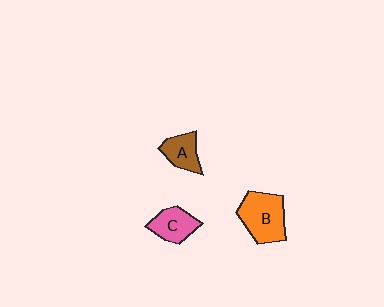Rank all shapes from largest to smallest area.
From largest to smallest: B (orange), C (pink), A (brown).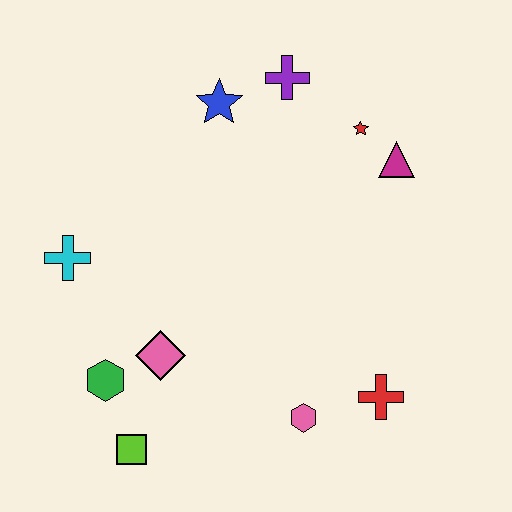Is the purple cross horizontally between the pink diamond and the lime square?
No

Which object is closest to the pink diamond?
The green hexagon is closest to the pink diamond.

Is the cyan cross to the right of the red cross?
No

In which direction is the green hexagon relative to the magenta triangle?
The green hexagon is to the left of the magenta triangle.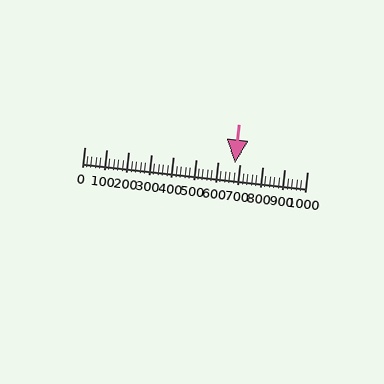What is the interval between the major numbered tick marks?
The major tick marks are spaced 100 units apart.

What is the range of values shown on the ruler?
The ruler shows values from 0 to 1000.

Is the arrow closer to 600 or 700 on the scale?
The arrow is closer to 700.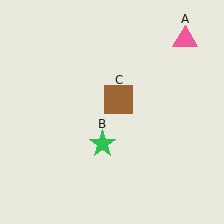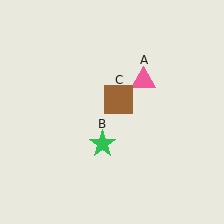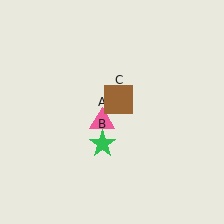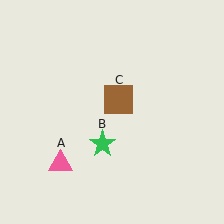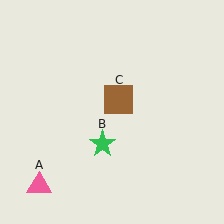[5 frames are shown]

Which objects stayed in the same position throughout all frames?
Green star (object B) and brown square (object C) remained stationary.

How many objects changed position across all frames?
1 object changed position: pink triangle (object A).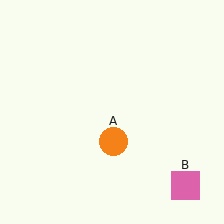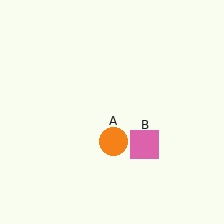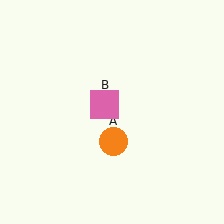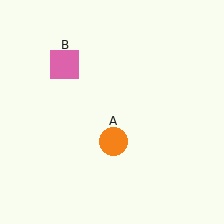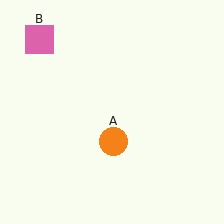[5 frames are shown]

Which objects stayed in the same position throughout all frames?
Orange circle (object A) remained stationary.